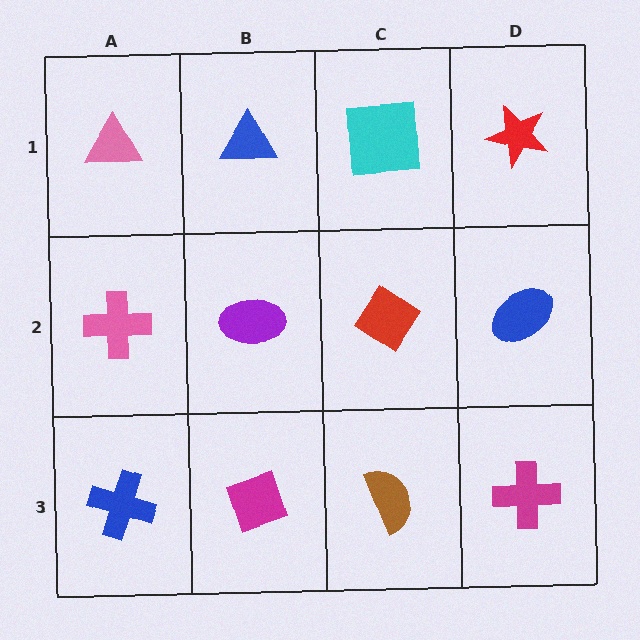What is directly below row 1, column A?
A pink cross.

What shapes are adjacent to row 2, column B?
A blue triangle (row 1, column B), a magenta diamond (row 3, column B), a pink cross (row 2, column A), a red diamond (row 2, column C).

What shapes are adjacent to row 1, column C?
A red diamond (row 2, column C), a blue triangle (row 1, column B), a red star (row 1, column D).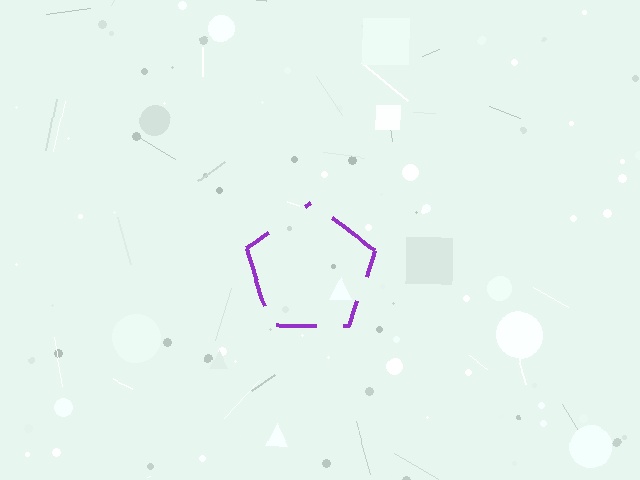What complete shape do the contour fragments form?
The contour fragments form a pentagon.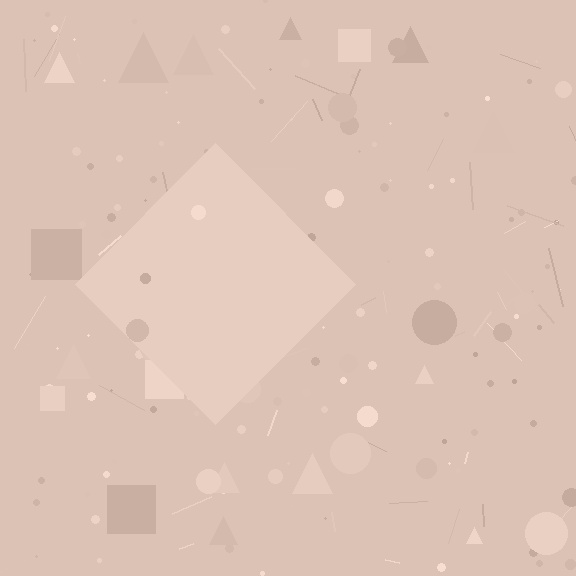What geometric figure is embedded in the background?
A diamond is embedded in the background.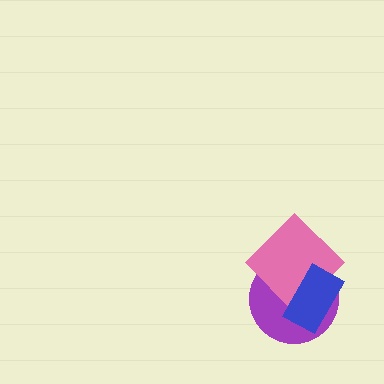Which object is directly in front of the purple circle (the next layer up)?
The pink diamond is directly in front of the purple circle.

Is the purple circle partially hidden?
Yes, it is partially covered by another shape.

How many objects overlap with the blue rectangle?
2 objects overlap with the blue rectangle.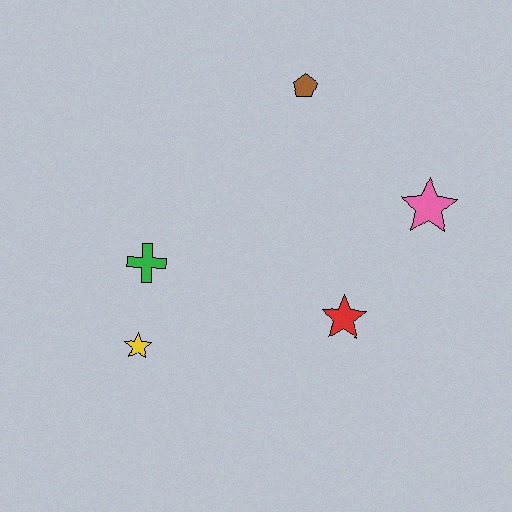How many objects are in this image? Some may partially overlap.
There are 5 objects.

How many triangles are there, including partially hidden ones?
There are no triangles.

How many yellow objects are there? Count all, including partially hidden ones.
There is 1 yellow object.